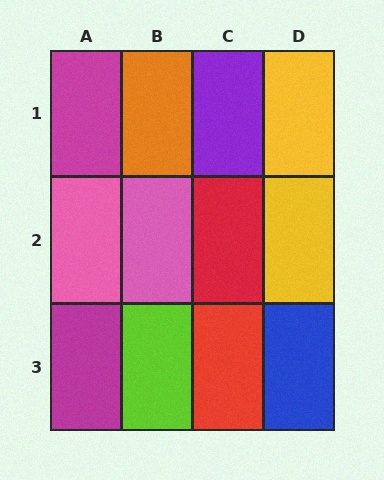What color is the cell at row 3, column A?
Magenta.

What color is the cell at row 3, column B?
Lime.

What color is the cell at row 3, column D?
Blue.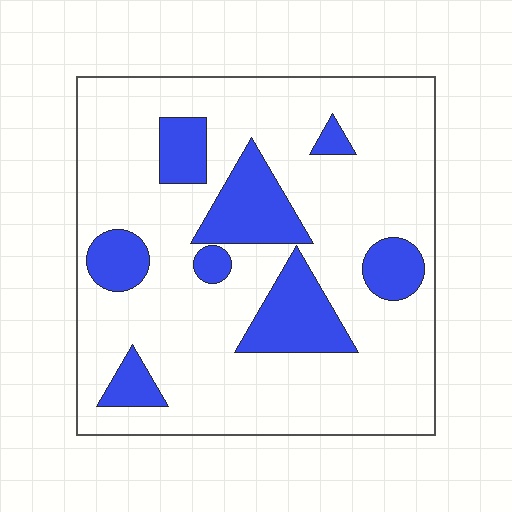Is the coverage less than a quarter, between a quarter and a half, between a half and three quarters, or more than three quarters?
Less than a quarter.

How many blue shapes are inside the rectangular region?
8.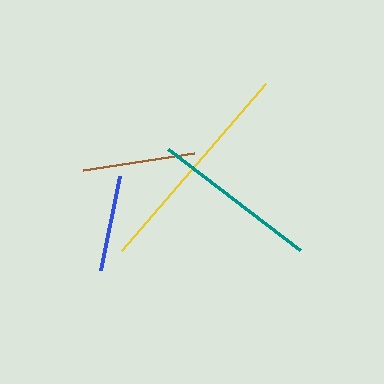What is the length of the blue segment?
The blue segment is approximately 96 pixels long.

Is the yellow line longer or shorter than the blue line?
The yellow line is longer than the blue line.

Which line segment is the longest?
The yellow line is the longest at approximately 221 pixels.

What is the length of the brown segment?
The brown segment is approximately 111 pixels long.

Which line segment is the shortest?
The blue line is the shortest at approximately 96 pixels.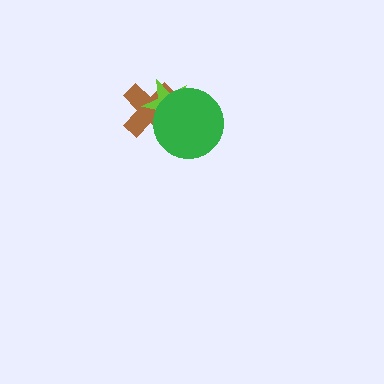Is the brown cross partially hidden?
Yes, it is partially covered by another shape.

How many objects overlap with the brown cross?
2 objects overlap with the brown cross.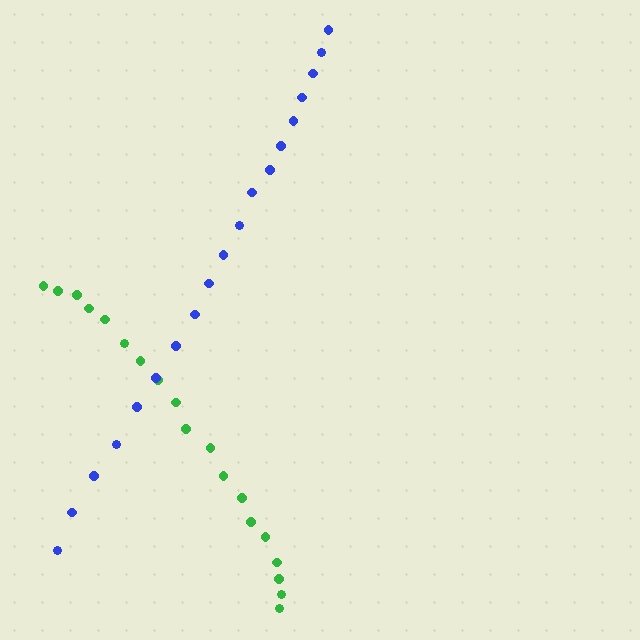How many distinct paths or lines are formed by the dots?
There are 2 distinct paths.